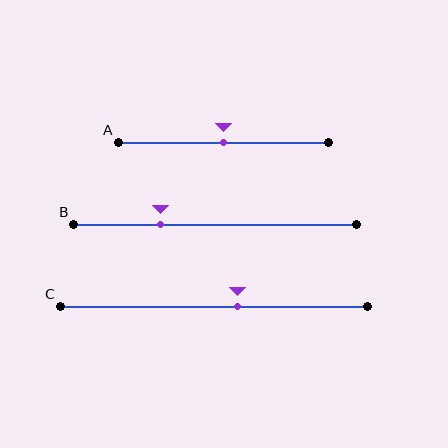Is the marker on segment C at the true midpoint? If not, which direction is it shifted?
No, the marker on segment C is shifted to the right by about 8% of the segment length.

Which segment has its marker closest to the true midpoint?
Segment A has its marker closest to the true midpoint.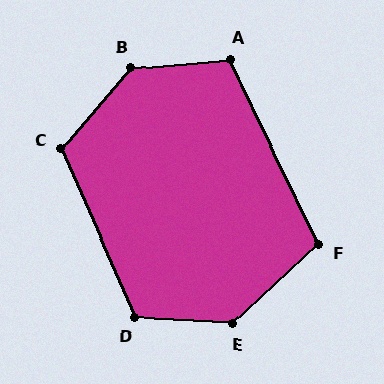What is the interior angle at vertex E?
Approximately 134 degrees (obtuse).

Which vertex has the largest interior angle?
B, at approximately 136 degrees.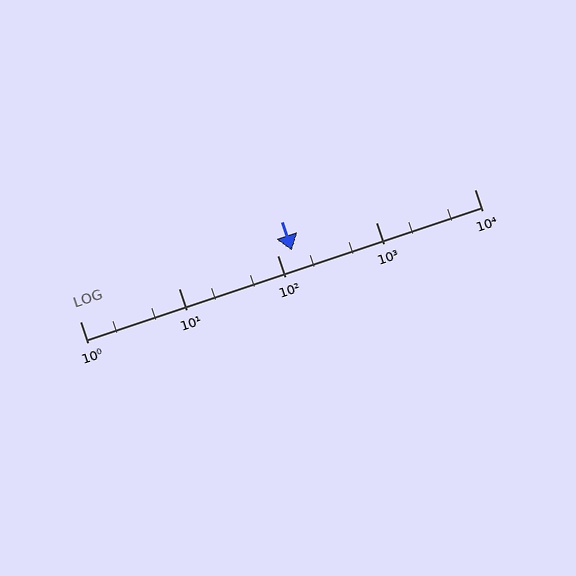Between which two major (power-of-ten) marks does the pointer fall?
The pointer is between 100 and 1000.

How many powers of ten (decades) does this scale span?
The scale spans 4 decades, from 1 to 10000.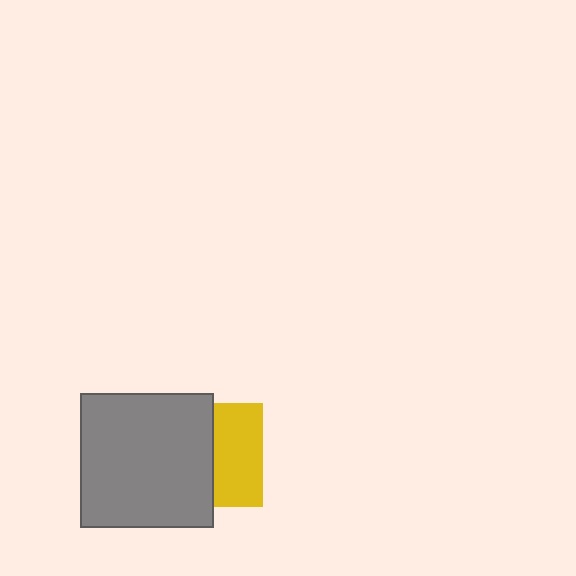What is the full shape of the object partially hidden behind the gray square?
The partially hidden object is a yellow square.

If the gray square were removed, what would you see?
You would see the complete yellow square.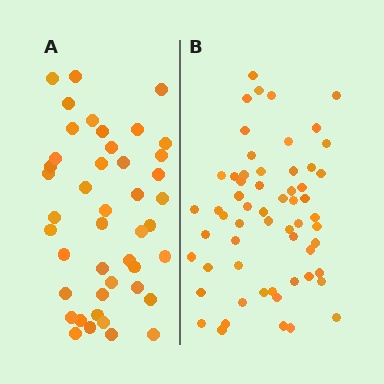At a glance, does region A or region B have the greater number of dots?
Region B (the right region) has more dots.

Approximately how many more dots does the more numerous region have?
Region B has approximately 15 more dots than region A.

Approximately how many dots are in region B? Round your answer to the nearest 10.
About 60 dots. (The exact count is 59, which rounds to 60.)